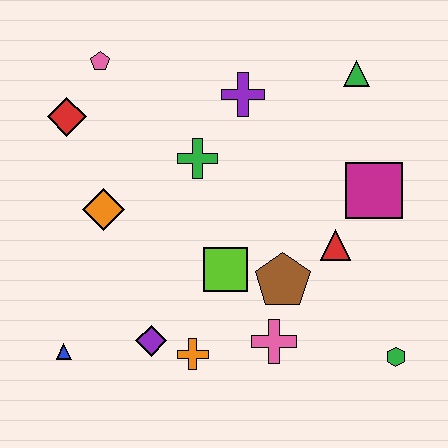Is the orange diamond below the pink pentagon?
Yes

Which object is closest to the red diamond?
The pink pentagon is closest to the red diamond.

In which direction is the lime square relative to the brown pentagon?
The lime square is to the left of the brown pentagon.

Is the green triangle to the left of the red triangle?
No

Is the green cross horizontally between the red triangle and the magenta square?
No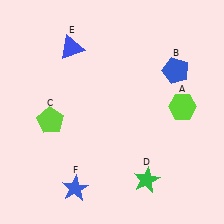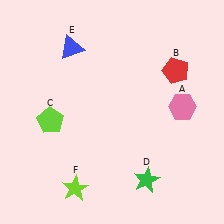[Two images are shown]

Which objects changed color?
A changed from lime to pink. B changed from blue to red. F changed from blue to lime.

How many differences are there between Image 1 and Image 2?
There are 3 differences between the two images.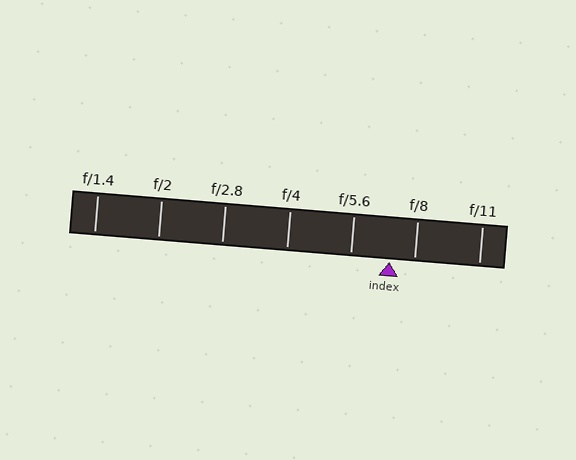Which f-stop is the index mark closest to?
The index mark is closest to f/8.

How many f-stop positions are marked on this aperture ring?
There are 7 f-stop positions marked.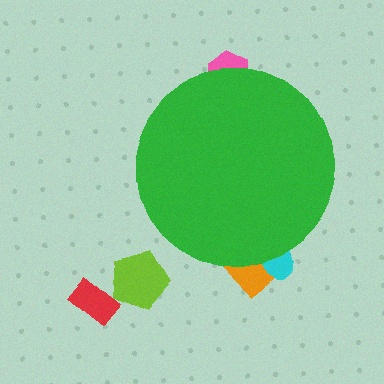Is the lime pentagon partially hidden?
No, the lime pentagon is fully visible.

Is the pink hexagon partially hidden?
Yes, the pink hexagon is partially hidden behind the green circle.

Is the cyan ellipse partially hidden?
Yes, the cyan ellipse is partially hidden behind the green circle.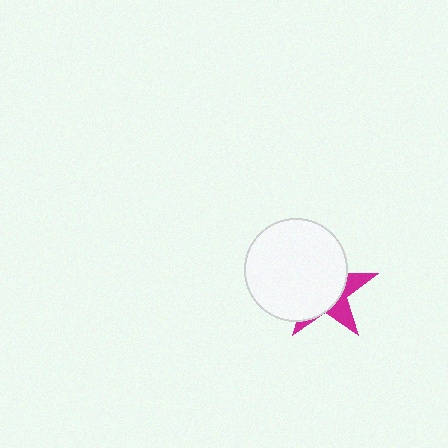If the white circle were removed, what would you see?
You would see the complete magenta star.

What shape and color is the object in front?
The object in front is a white circle.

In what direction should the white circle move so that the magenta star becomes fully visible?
The white circle should move toward the upper-left. That is the shortest direction to clear the overlap and leave the magenta star fully visible.